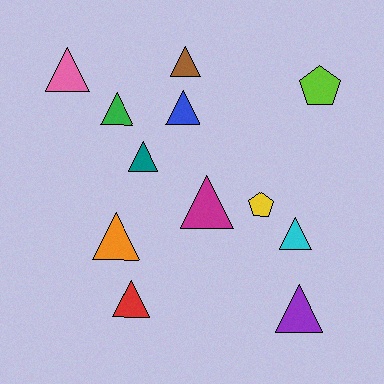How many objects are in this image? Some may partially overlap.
There are 12 objects.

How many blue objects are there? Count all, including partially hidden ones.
There is 1 blue object.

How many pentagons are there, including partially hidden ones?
There are 2 pentagons.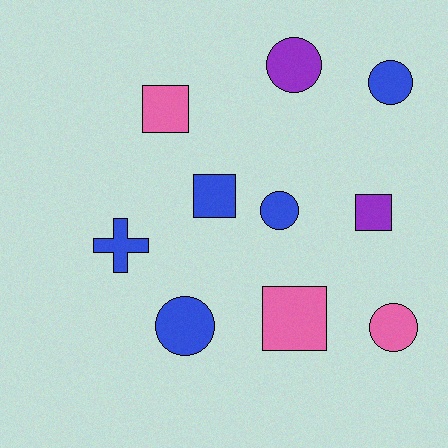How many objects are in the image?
There are 10 objects.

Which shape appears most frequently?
Circle, with 5 objects.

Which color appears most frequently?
Blue, with 5 objects.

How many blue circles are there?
There are 3 blue circles.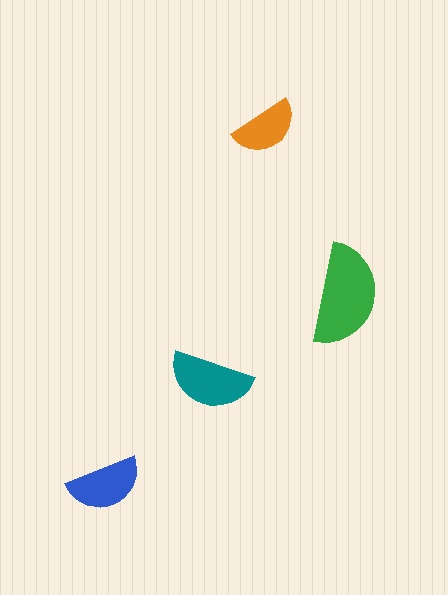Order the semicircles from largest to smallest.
the green one, the teal one, the blue one, the orange one.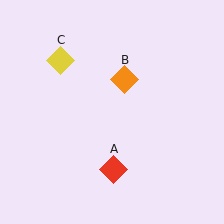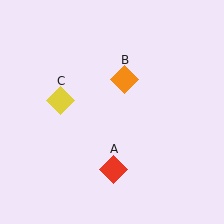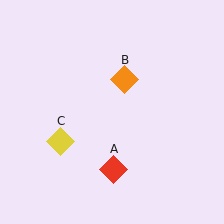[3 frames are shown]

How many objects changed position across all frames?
1 object changed position: yellow diamond (object C).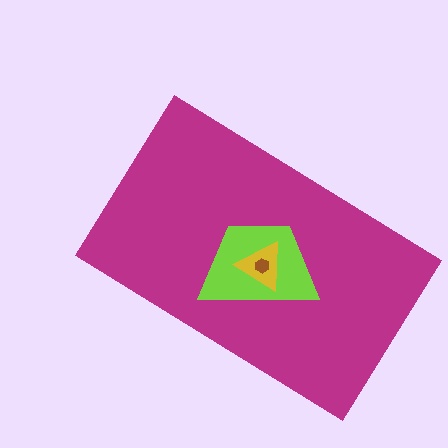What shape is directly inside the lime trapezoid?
The yellow triangle.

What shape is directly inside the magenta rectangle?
The lime trapezoid.